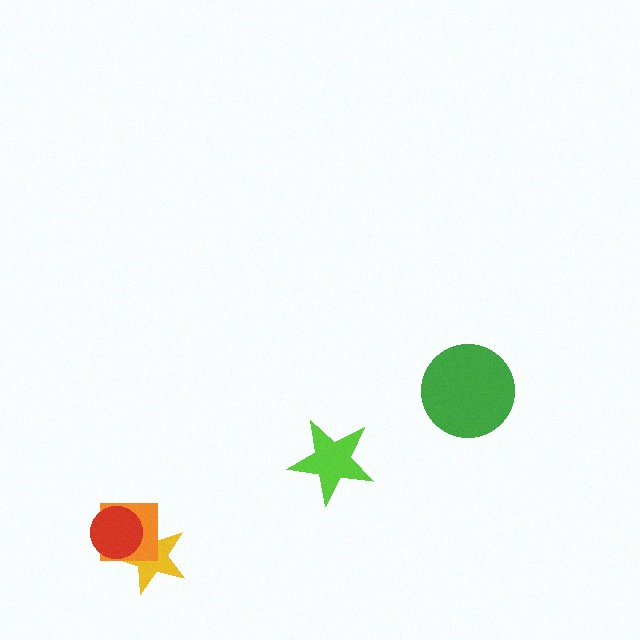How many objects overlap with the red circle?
2 objects overlap with the red circle.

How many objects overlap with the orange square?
2 objects overlap with the orange square.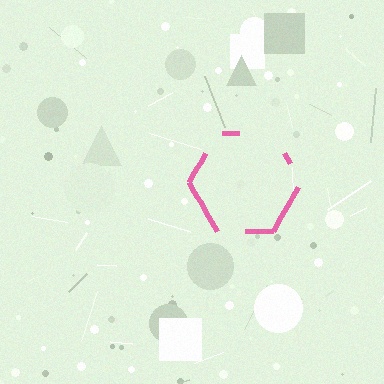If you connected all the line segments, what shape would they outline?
They would outline a hexagon.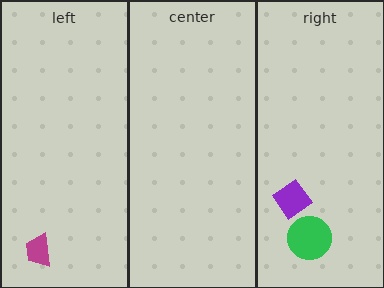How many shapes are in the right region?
2.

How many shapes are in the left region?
1.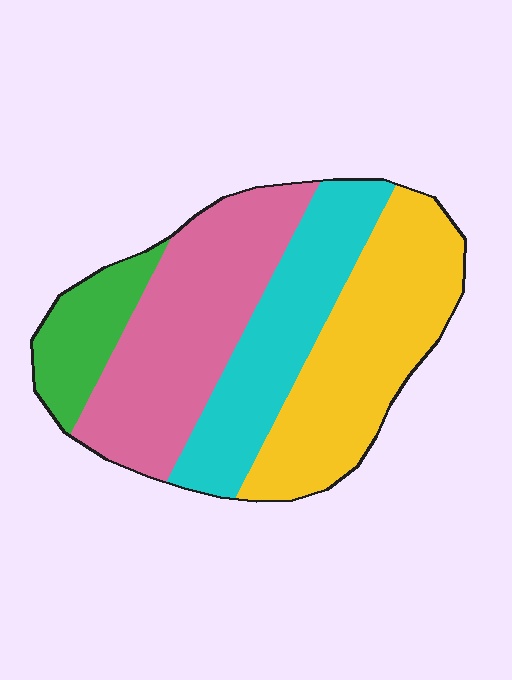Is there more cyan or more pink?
Pink.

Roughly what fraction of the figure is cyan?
Cyan covers 24% of the figure.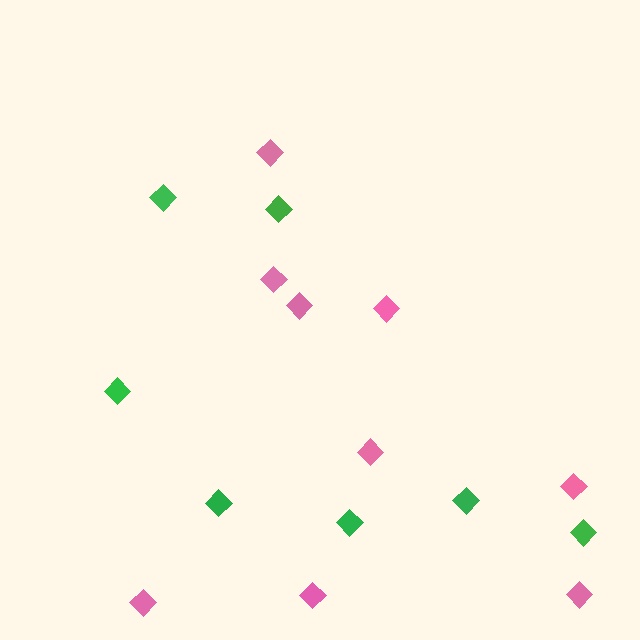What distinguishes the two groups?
There are 2 groups: one group of green diamonds (7) and one group of pink diamonds (9).